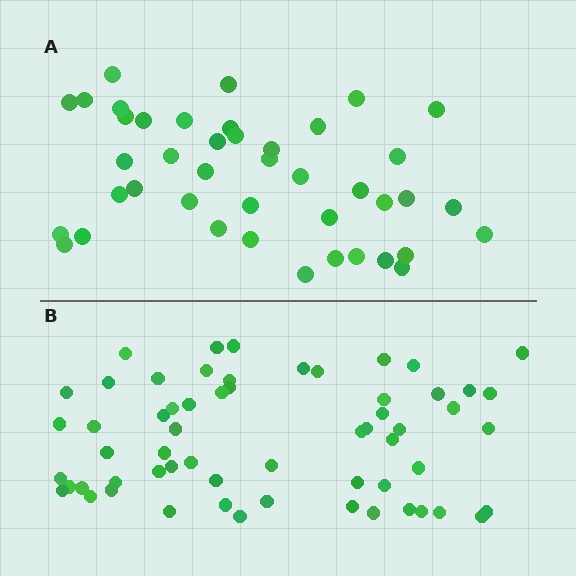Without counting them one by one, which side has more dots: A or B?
Region B (the bottom region) has more dots.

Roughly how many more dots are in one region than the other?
Region B has approximately 20 more dots than region A.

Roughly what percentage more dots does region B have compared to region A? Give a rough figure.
About 45% more.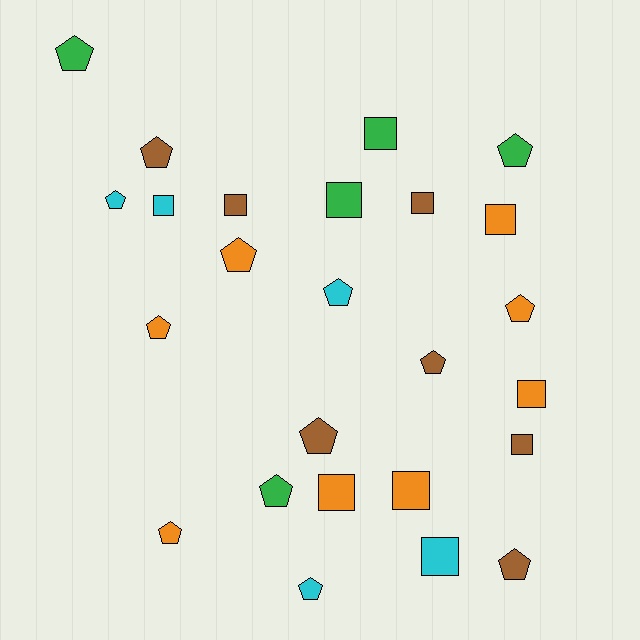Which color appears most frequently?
Orange, with 8 objects.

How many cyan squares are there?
There are 2 cyan squares.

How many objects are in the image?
There are 25 objects.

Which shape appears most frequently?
Pentagon, with 14 objects.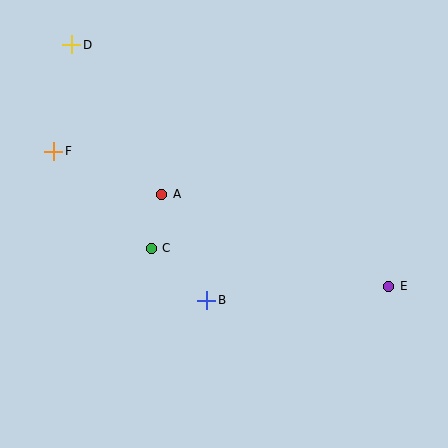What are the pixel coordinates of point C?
Point C is at (151, 248).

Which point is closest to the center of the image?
Point A at (162, 194) is closest to the center.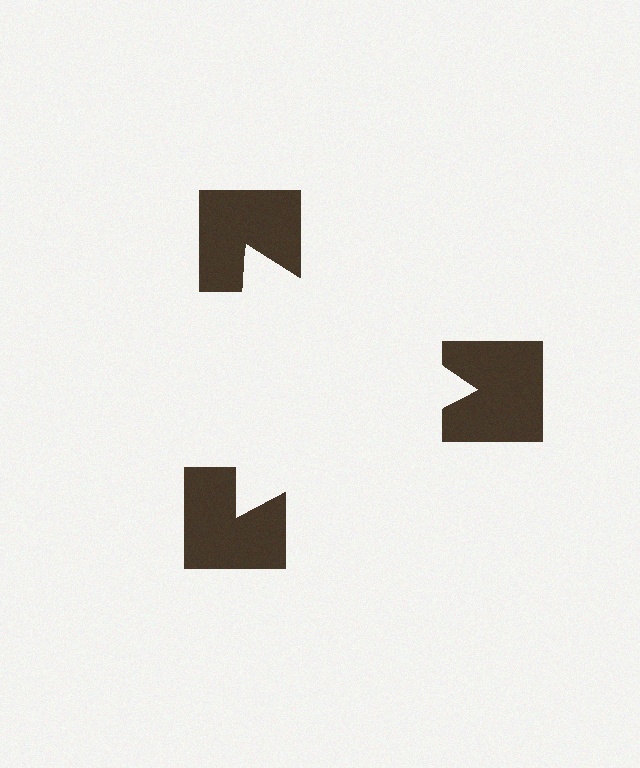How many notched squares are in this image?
There are 3 — one at each vertex of the illusory triangle.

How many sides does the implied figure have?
3 sides.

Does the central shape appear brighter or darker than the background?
It typically appears slightly brighter than the background, even though no actual brightness change is drawn.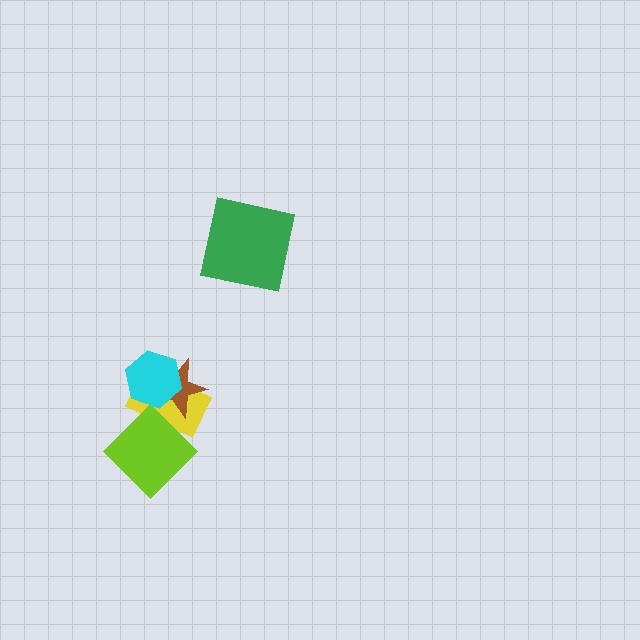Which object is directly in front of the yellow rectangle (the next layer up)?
The lime diamond is directly in front of the yellow rectangle.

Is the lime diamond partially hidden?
Yes, it is partially covered by another shape.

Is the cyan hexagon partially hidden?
No, no other shape covers it.